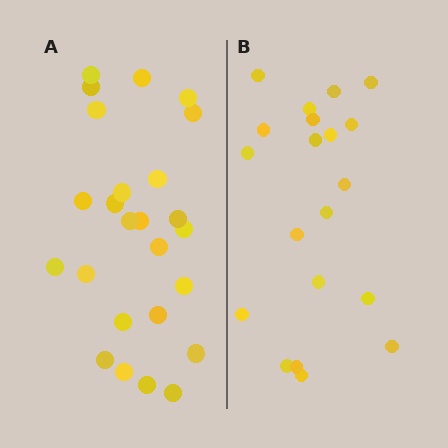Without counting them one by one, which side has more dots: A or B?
Region A (the left region) has more dots.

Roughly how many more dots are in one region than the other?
Region A has about 5 more dots than region B.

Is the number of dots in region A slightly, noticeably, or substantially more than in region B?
Region A has noticeably more, but not dramatically so. The ratio is roughly 1.2 to 1.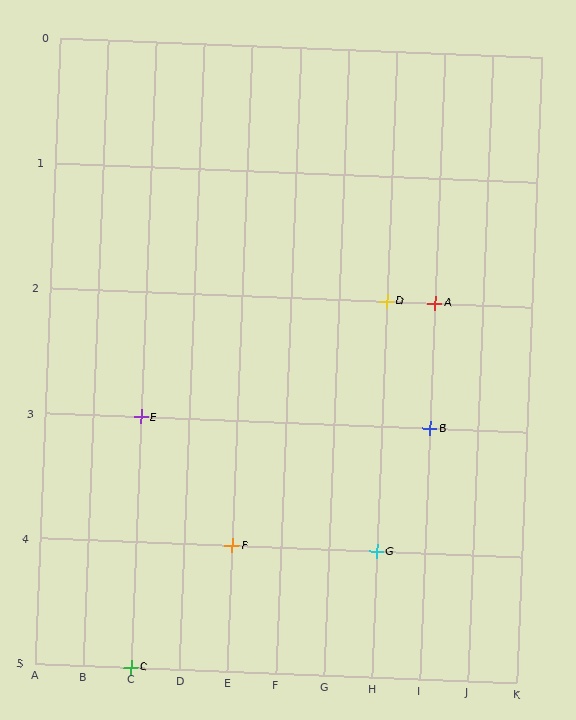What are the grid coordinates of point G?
Point G is at grid coordinates (H, 4).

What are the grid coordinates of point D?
Point D is at grid coordinates (H, 2).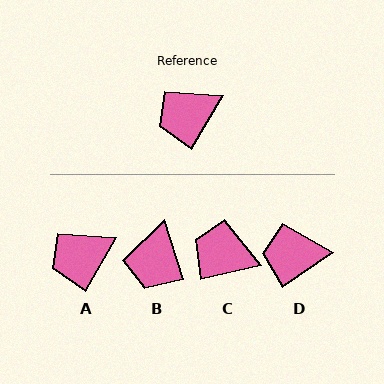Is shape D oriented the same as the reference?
No, it is off by about 25 degrees.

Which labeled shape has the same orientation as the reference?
A.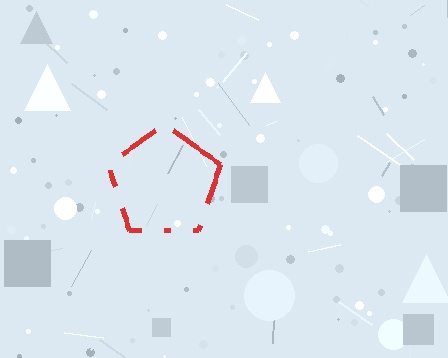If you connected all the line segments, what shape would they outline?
They would outline a pentagon.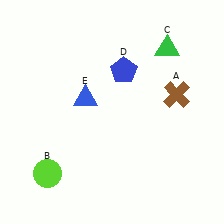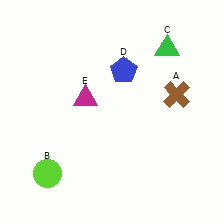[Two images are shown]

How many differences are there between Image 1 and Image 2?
There is 1 difference between the two images.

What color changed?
The triangle (E) changed from blue in Image 1 to magenta in Image 2.